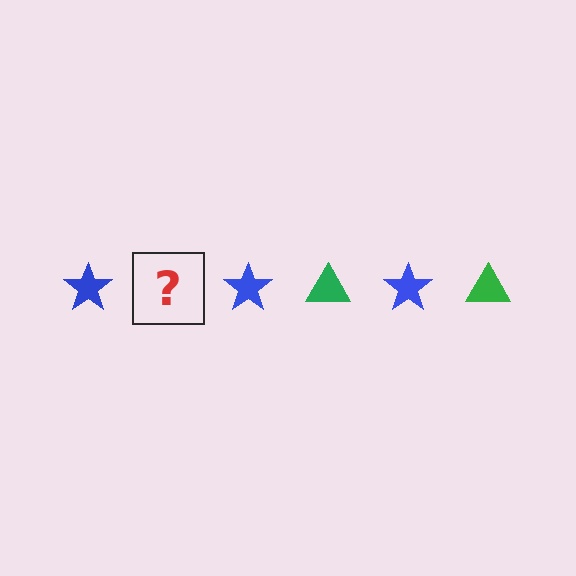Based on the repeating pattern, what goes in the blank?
The blank should be a green triangle.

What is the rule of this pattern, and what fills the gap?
The rule is that the pattern alternates between blue star and green triangle. The gap should be filled with a green triangle.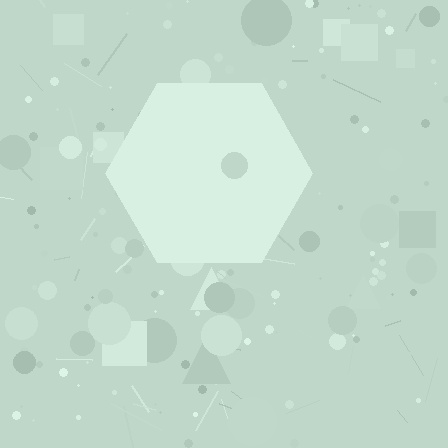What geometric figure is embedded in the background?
A hexagon is embedded in the background.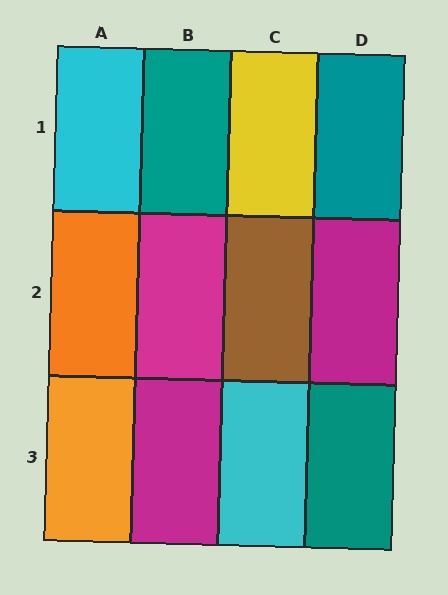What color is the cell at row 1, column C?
Yellow.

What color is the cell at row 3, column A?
Orange.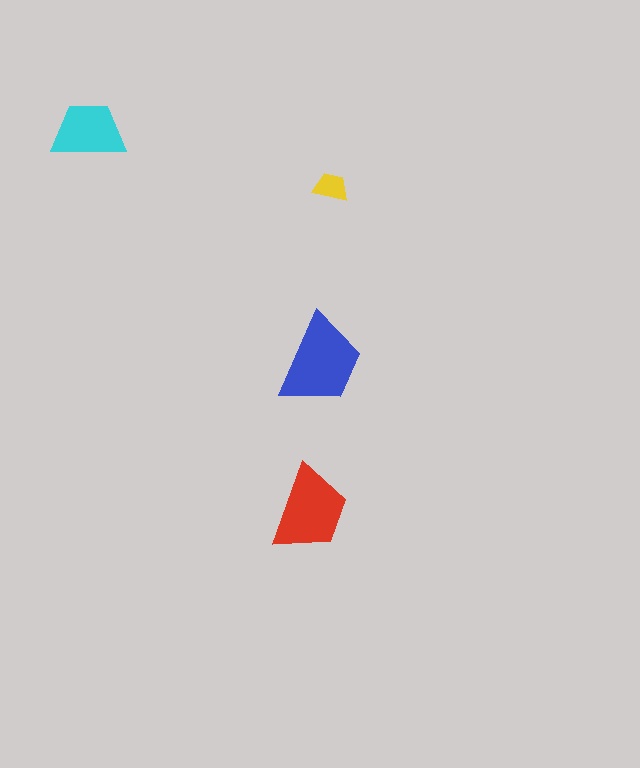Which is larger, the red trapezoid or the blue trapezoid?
The blue one.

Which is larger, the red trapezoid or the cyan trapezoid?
The red one.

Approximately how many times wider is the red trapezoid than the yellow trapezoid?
About 2.5 times wider.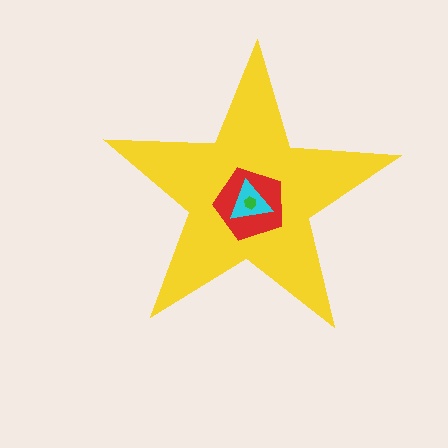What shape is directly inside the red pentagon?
The cyan triangle.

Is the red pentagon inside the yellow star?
Yes.